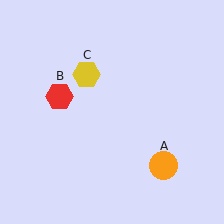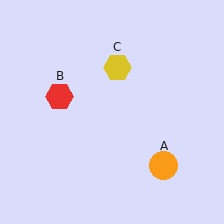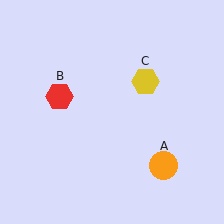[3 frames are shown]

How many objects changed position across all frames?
1 object changed position: yellow hexagon (object C).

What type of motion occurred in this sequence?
The yellow hexagon (object C) rotated clockwise around the center of the scene.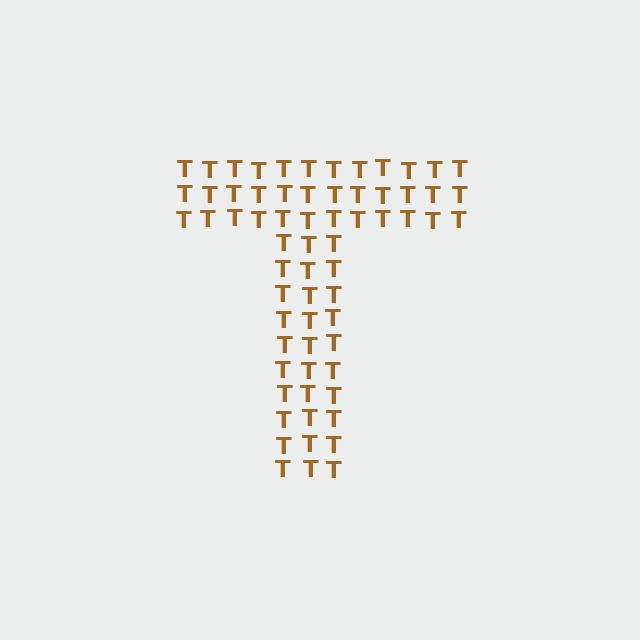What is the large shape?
The large shape is the letter T.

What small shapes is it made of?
It is made of small letter T's.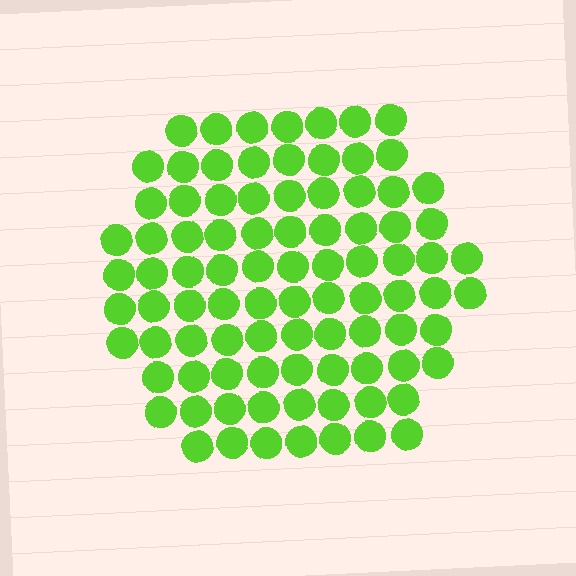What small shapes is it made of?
It is made of small circles.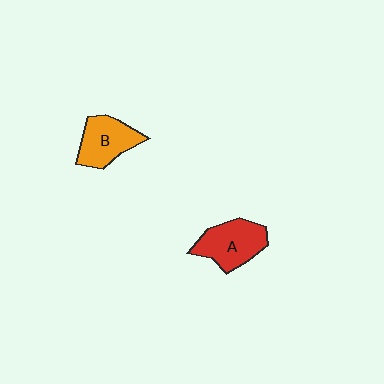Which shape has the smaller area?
Shape B (orange).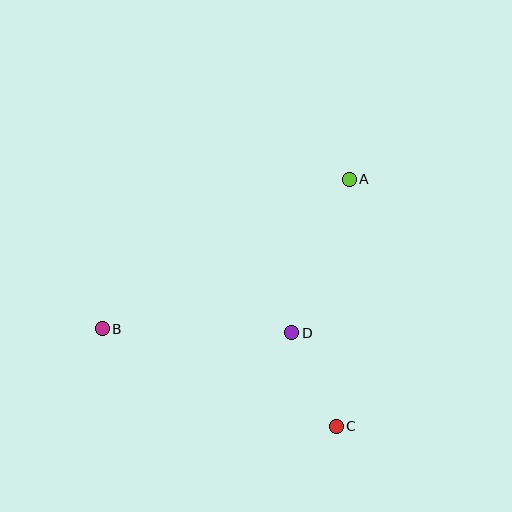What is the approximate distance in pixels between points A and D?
The distance between A and D is approximately 164 pixels.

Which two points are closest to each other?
Points C and D are closest to each other.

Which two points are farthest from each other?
Points A and B are farthest from each other.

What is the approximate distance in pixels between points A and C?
The distance between A and C is approximately 248 pixels.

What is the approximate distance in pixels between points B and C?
The distance between B and C is approximately 253 pixels.